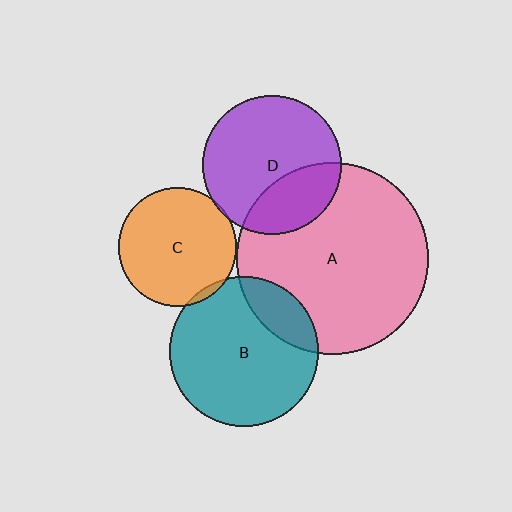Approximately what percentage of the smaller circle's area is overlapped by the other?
Approximately 20%.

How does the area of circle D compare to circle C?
Approximately 1.4 times.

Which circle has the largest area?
Circle A (pink).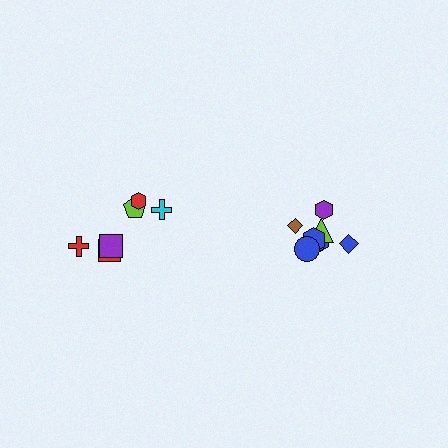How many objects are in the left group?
There are 6 objects.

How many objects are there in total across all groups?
There are 14 objects.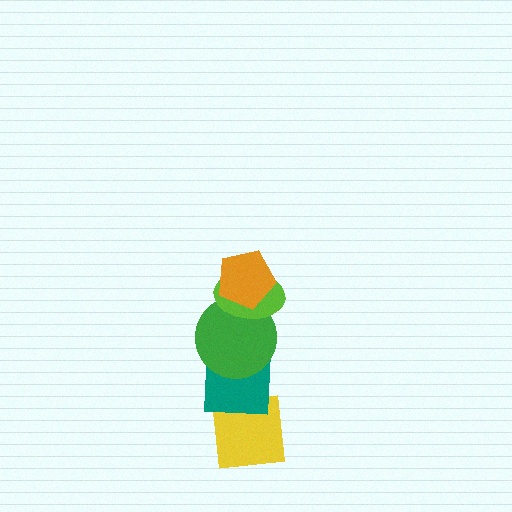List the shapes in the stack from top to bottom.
From top to bottom: the orange pentagon, the lime ellipse, the green circle, the teal square, the yellow square.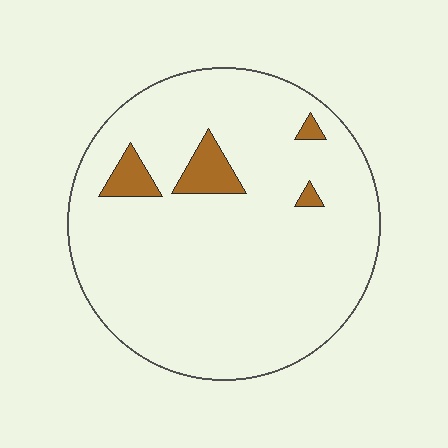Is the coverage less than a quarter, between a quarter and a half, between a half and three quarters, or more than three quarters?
Less than a quarter.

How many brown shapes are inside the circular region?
4.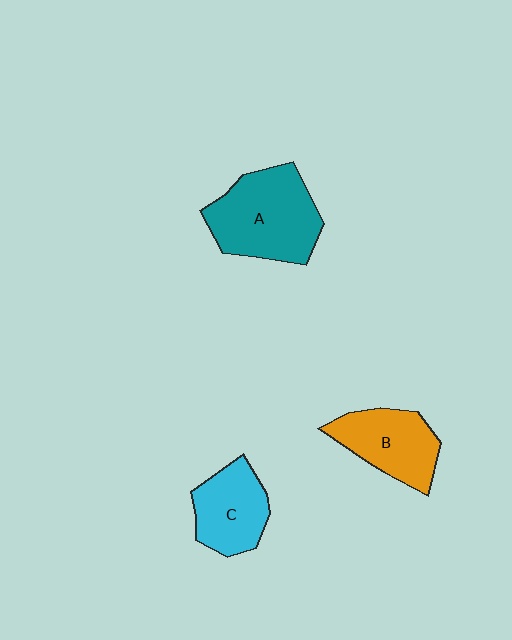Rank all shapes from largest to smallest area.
From largest to smallest: A (teal), B (orange), C (cyan).